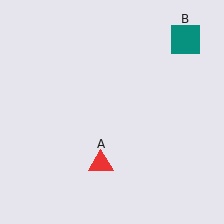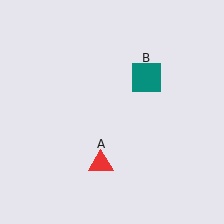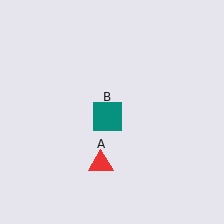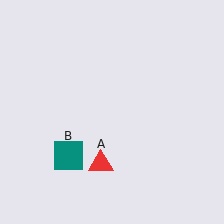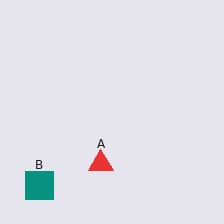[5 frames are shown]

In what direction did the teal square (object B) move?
The teal square (object B) moved down and to the left.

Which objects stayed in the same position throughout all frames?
Red triangle (object A) remained stationary.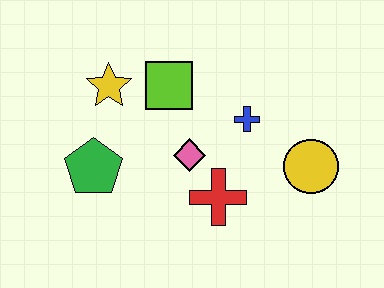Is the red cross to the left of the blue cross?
Yes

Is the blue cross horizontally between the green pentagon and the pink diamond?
No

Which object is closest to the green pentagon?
The yellow star is closest to the green pentagon.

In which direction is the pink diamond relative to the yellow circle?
The pink diamond is to the left of the yellow circle.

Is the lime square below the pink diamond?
No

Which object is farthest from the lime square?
The yellow circle is farthest from the lime square.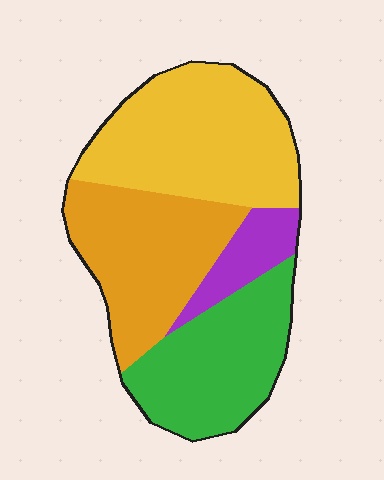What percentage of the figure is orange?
Orange covers 29% of the figure.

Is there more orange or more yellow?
Yellow.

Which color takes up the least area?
Purple, at roughly 10%.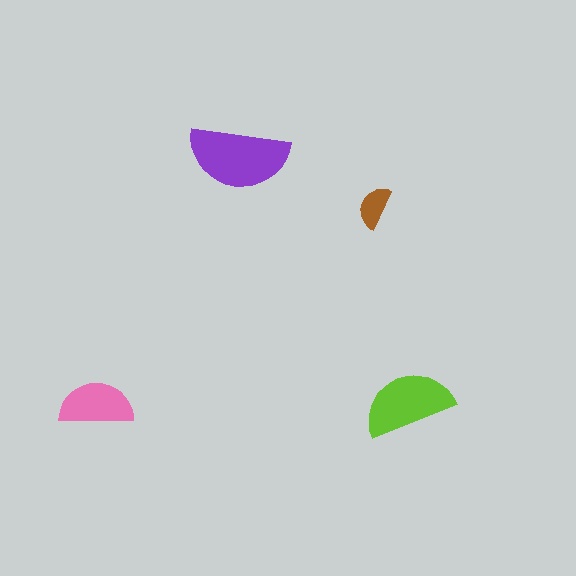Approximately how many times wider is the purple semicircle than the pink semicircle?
About 1.5 times wider.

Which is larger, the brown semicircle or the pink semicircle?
The pink one.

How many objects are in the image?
There are 4 objects in the image.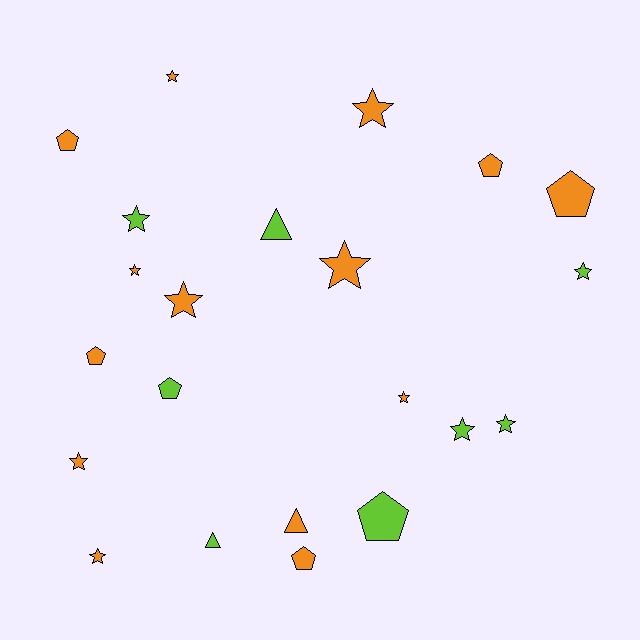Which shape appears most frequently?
Star, with 12 objects.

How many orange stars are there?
There are 8 orange stars.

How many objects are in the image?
There are 22 objects.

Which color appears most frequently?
Orange, with 14 objects.